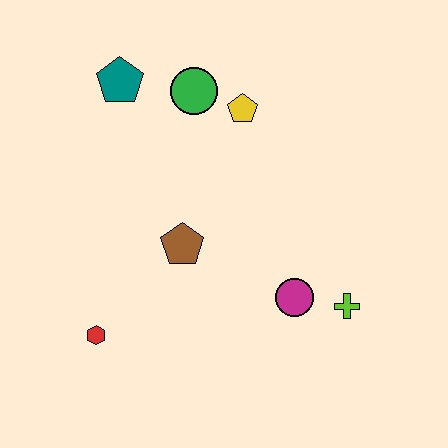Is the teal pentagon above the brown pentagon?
Yes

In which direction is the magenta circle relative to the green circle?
The magenta circle is below the green circle.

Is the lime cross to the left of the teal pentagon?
No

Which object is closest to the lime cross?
The magenta circle is closest to the lime cross.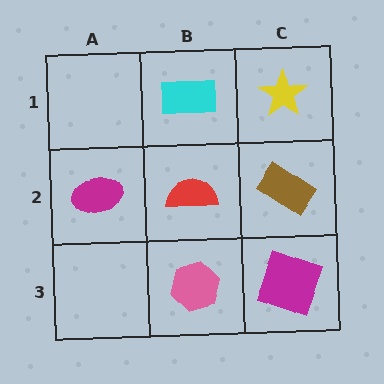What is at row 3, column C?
A magenta square.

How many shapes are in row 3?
2 shapes.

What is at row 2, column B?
A red semicircle.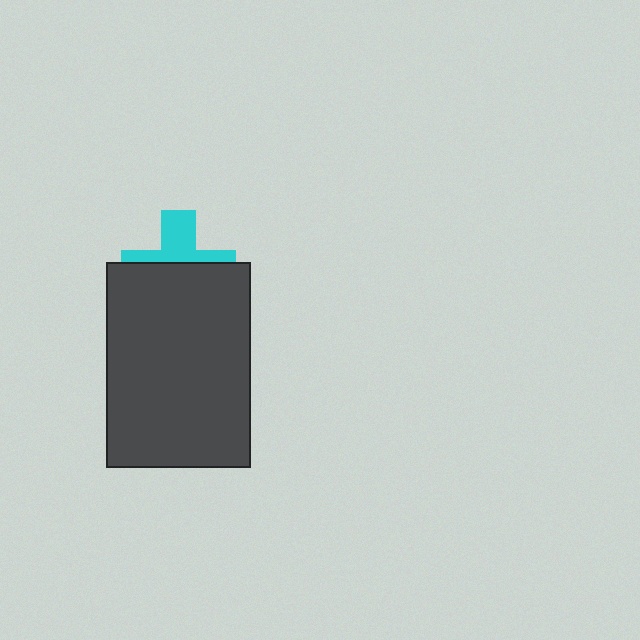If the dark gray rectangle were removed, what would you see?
You would see the complete cyan cross.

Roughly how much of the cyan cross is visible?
A small part of it is visible (roughly 40%).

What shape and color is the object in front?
The object in front is a dark gray rectangle.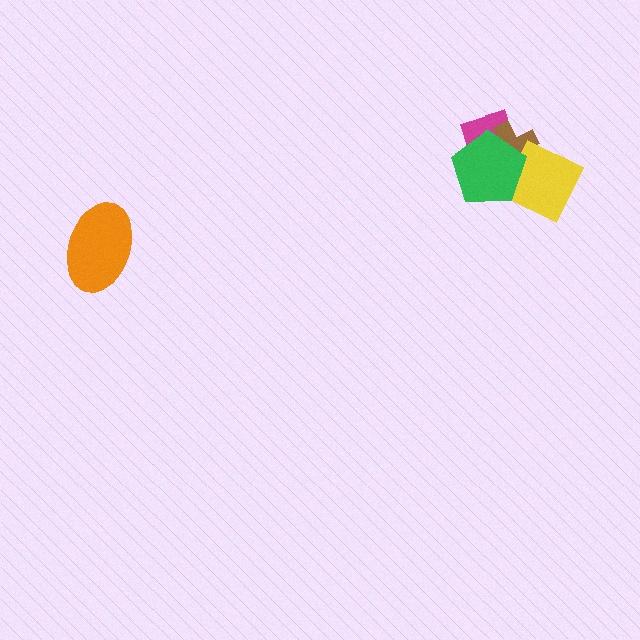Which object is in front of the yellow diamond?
The green pentagon is in front of the yellow diamond.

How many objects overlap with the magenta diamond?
3 objects overlap with the magenta diamond.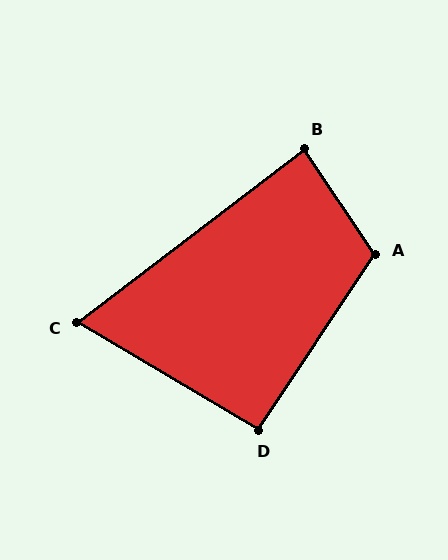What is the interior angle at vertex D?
Approximately 93 degrees (approximately right).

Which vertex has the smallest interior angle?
C, at approximately 68 degrees.